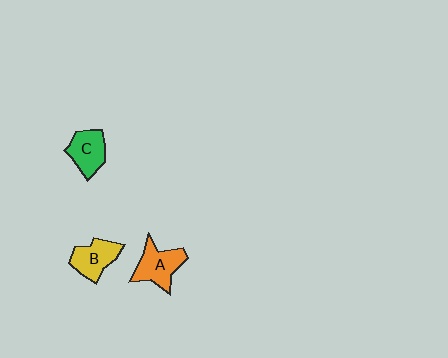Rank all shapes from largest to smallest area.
From largest to smallest: A (orange), B (yellow), C (green).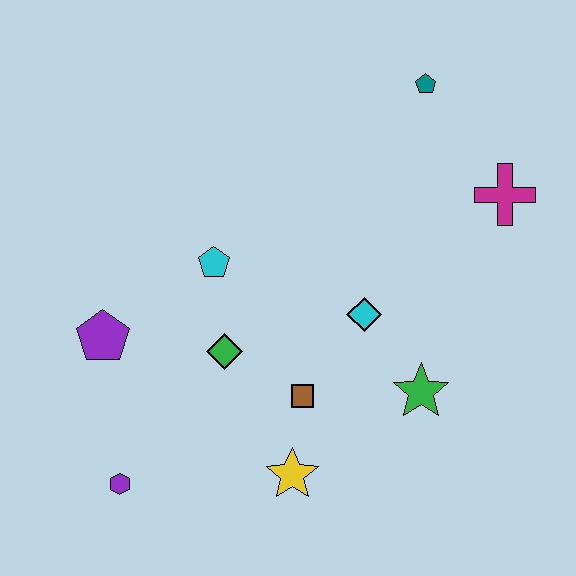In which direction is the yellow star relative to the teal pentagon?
The yellow star is below the teal pentagon.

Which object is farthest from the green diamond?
The teal pentagon is farthest from the green diamond.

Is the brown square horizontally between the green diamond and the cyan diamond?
Yes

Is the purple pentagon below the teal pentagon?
Yes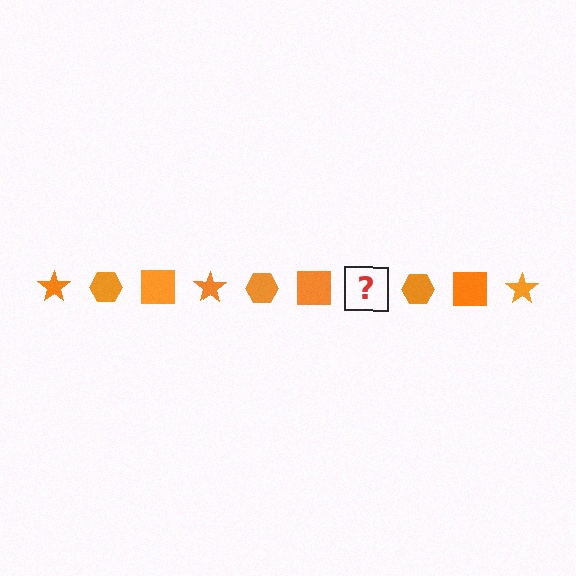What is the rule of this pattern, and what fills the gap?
The rule is that the pattern cycles through star, hexagon, square shapes in orange. The gap should be filled with an orange star.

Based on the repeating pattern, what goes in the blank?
The blank should be an orange star.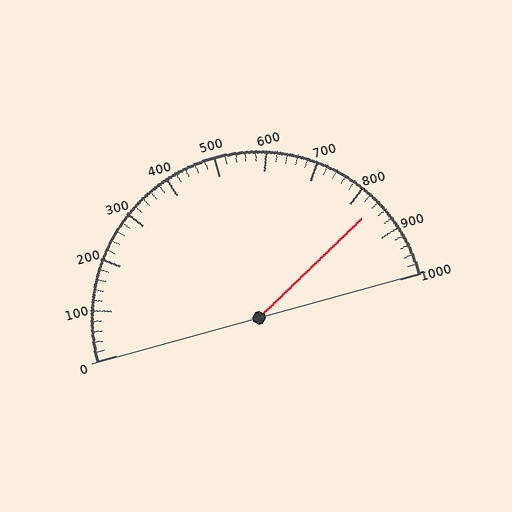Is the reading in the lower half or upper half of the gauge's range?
The reading is in the upper half of the range (0 to 1000).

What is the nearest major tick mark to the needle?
The nearest major tick mark is 800.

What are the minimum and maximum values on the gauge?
The gauge ranges from 0 to 1000.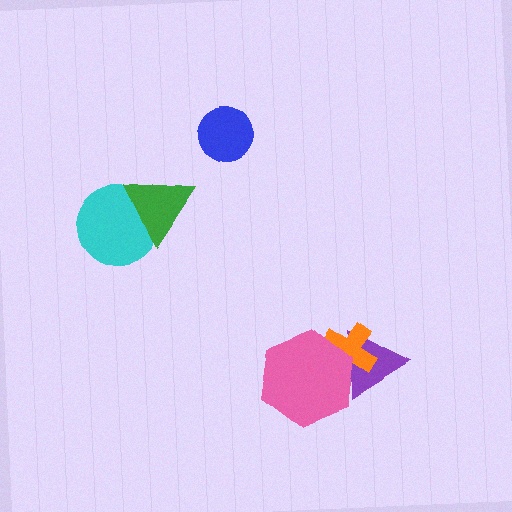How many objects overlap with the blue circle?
0 objects overlap with the blue circle.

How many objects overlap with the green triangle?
1 object overlaps with the green triangle.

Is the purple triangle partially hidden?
Yes, it is partially covered by another shape.